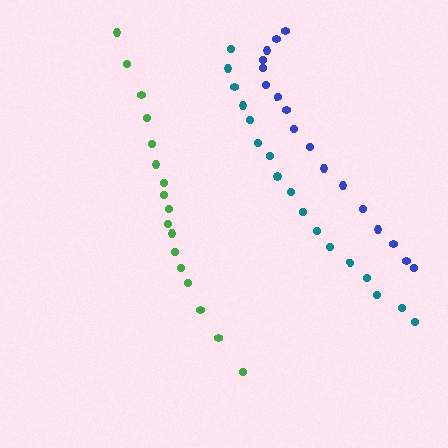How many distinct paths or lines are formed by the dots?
There are 3 distinct paths.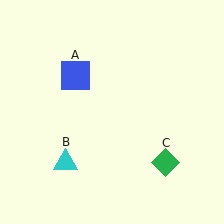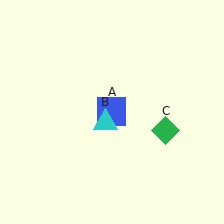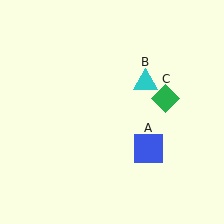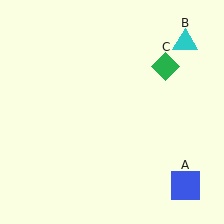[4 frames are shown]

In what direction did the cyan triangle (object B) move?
The cyan triangle (object B) moved up and to the right.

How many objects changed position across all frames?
3 objects changed position: blue square (object A), cyan triangle (object B), green diamond (object C).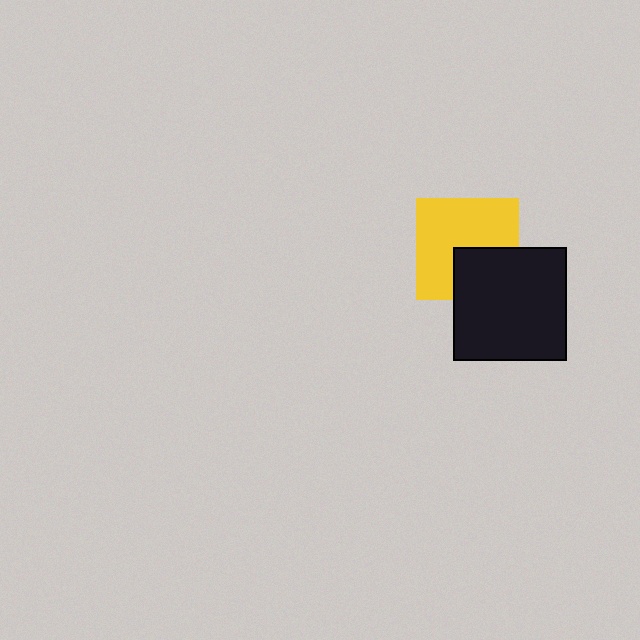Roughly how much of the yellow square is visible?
Most of it is visible (roughly 68%).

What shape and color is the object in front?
The object in front is a black square.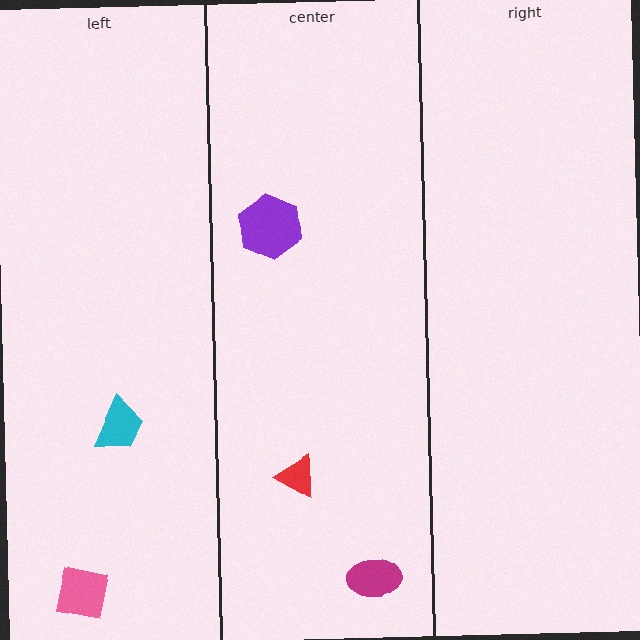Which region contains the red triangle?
The center region.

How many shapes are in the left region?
2.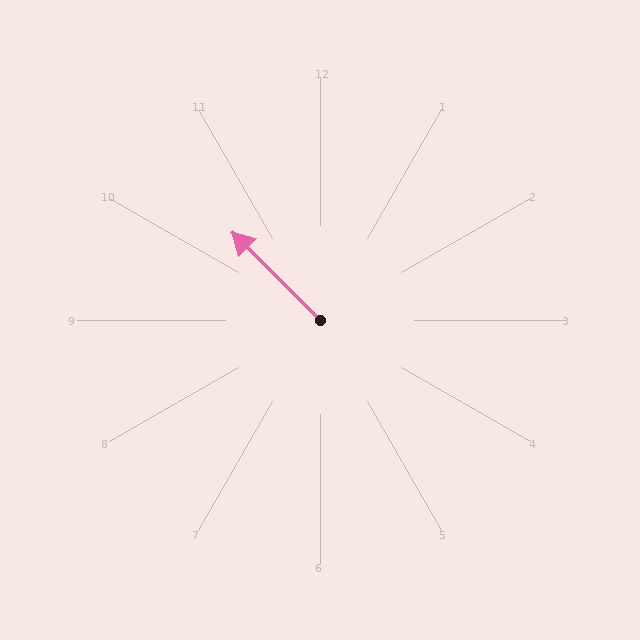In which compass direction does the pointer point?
Northwest.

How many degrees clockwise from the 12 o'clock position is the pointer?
Approximately 315 degrees.